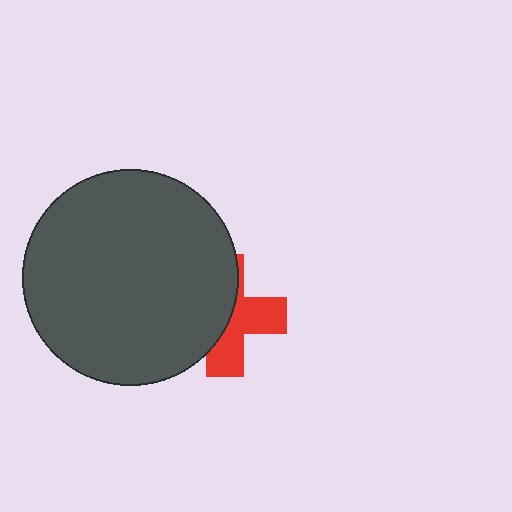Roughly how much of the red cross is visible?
About half of it is visible (roughly 47%).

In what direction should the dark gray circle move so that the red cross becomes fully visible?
The dark gray circle should move left. That is the shortest direction to clear the overlap and leave the red cross fully visible.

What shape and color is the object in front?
The object in front is a dark gray circle.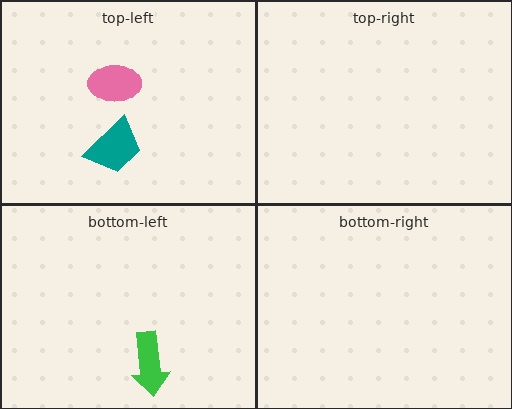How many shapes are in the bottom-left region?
1.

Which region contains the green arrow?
The bottom-left region.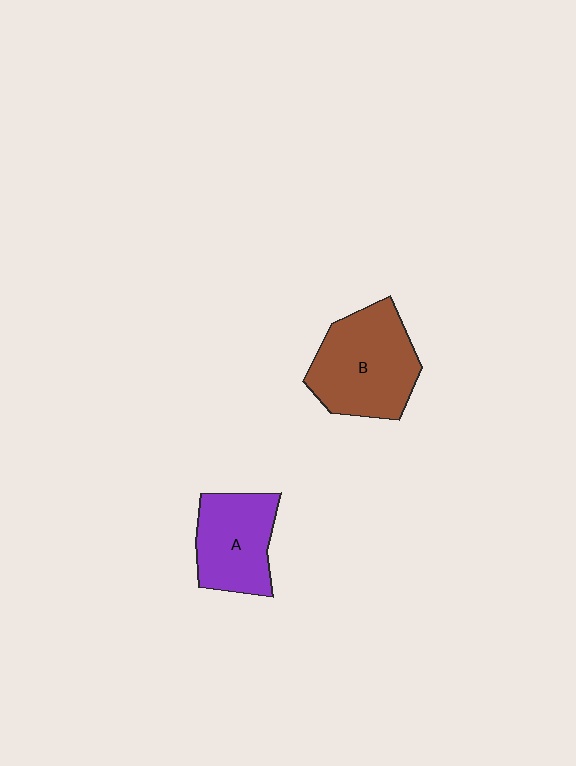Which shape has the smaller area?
Shape A (purple).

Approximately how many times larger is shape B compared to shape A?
Approximately 1.3 times.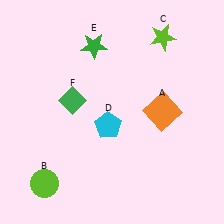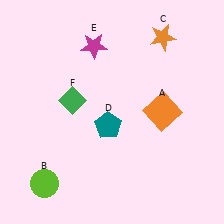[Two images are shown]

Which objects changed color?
C changed from lime to orange. D changed from cyan to teal. E changed from green to magenta.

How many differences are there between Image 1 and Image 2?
There are 3 differences between the two images.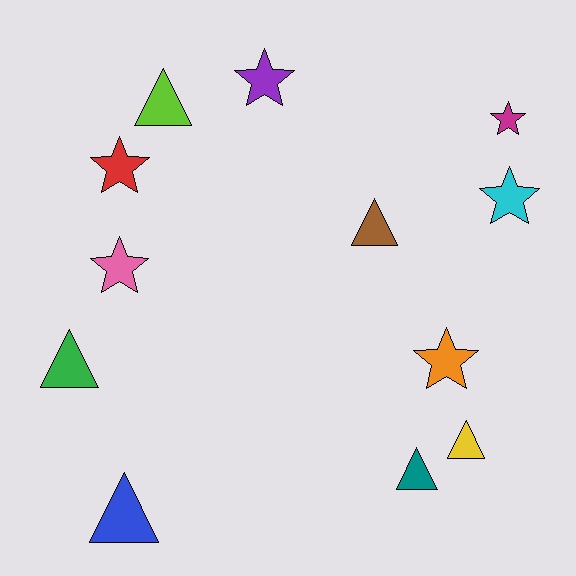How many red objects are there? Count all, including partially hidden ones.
There is 1 red object.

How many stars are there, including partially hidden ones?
There are 6 stars.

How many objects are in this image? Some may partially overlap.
There are 12 objects.